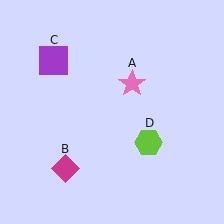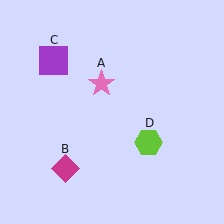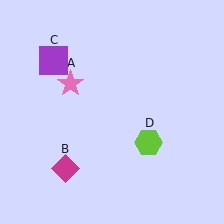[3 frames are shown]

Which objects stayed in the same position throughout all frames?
Magenta diamond (object B) and purple square (object C) and lime hexagon (object D) remained stationary.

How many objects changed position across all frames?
1 object changed position: pink star (object A).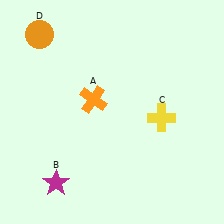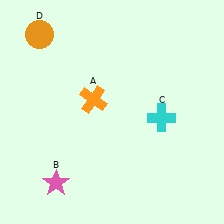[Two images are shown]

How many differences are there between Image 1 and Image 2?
There are 2 differences between the two images.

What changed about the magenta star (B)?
In Image 1, B is magenta. In Image 2, it changed to pink.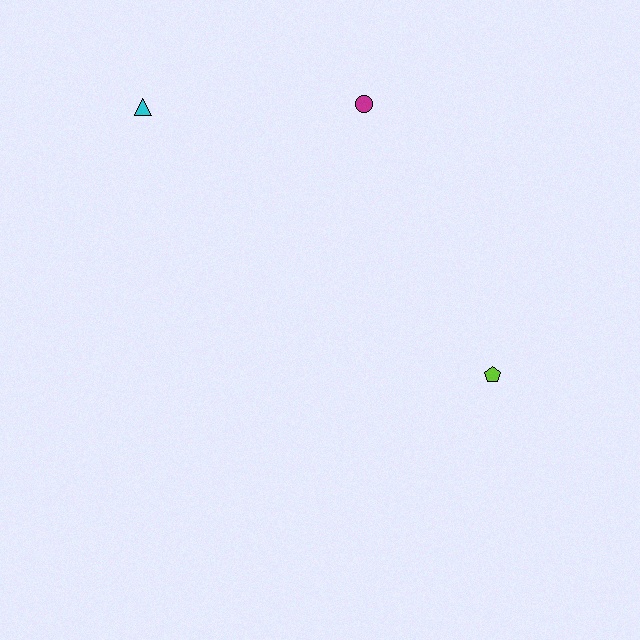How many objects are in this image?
There are 3 objects.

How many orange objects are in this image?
There are no orange objects.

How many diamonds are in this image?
There are no diamonds.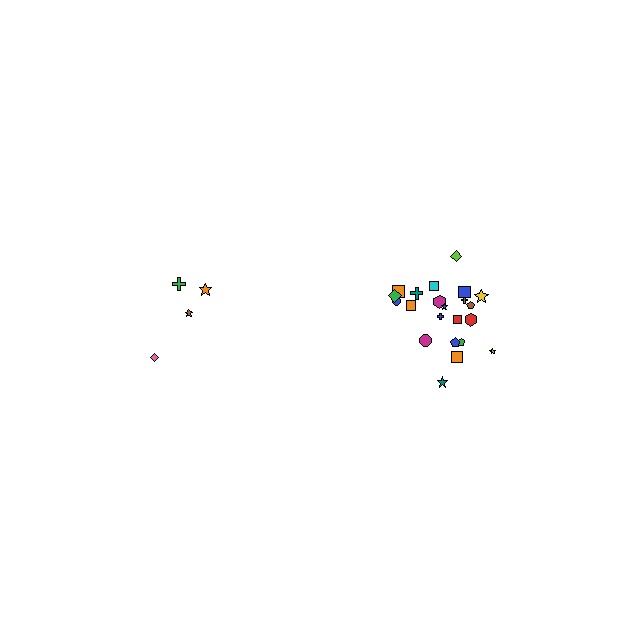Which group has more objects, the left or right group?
The right group.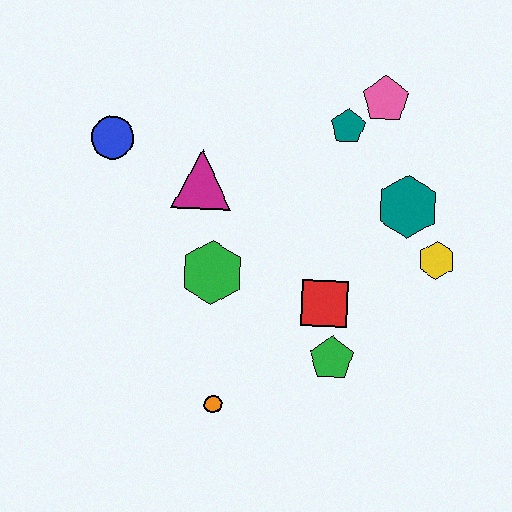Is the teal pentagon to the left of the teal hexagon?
Yes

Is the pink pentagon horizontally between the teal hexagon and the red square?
Yes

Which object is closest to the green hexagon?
The magenta triangle is closest to the green hexagon.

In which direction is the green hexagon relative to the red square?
The green hexagon is to the left of the red square.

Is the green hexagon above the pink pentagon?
No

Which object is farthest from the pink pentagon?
The orange circle is farthest from the pink pentagon.